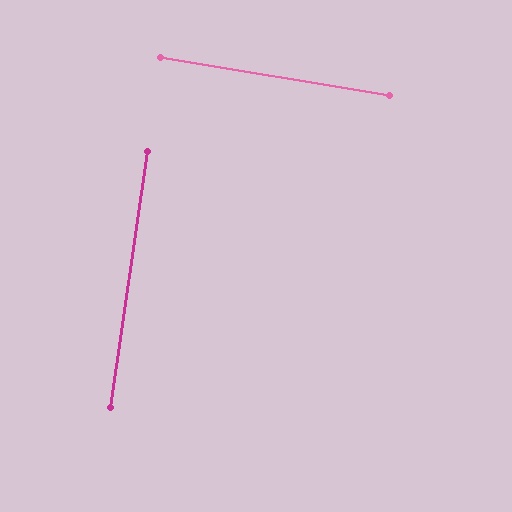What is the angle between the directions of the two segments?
Approximately 89 degrees.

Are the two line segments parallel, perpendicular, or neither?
Perpendicular — they meet at approximately 89°.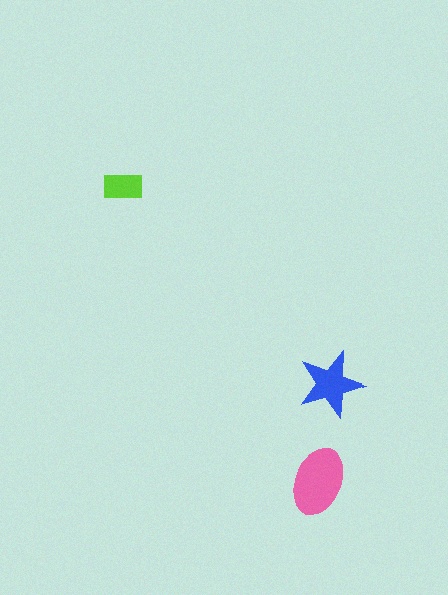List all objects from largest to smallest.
The pink ellipse, the blue star, the lime rectangle.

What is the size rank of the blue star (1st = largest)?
2nd.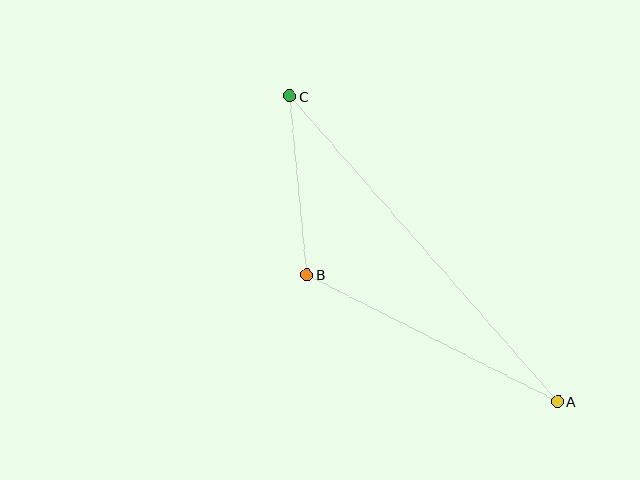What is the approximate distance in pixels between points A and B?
The distance between A and B is approximately 281 pixels.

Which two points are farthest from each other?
Points A and C are farthest from each other.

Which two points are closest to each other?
Points B and C are closest to each other.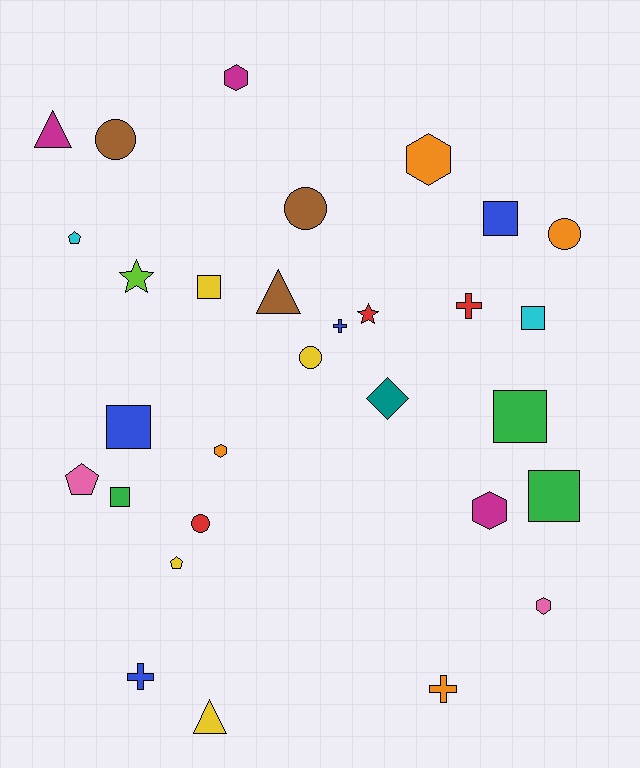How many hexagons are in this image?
There are 5 hexagons.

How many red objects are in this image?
There are 3 red objects.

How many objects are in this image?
There are 30 objects.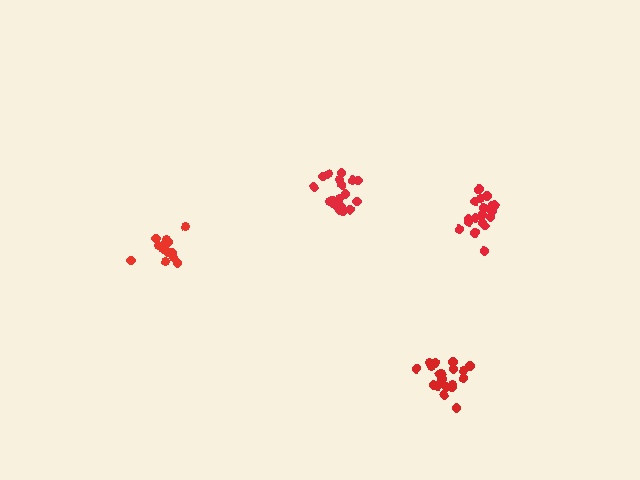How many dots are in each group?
Group 1: 14 dots, Group 2: 19 dots, Group 3: 18 dots, Group 4: 19 dots (70 total).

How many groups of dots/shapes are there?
There are 4 groups.